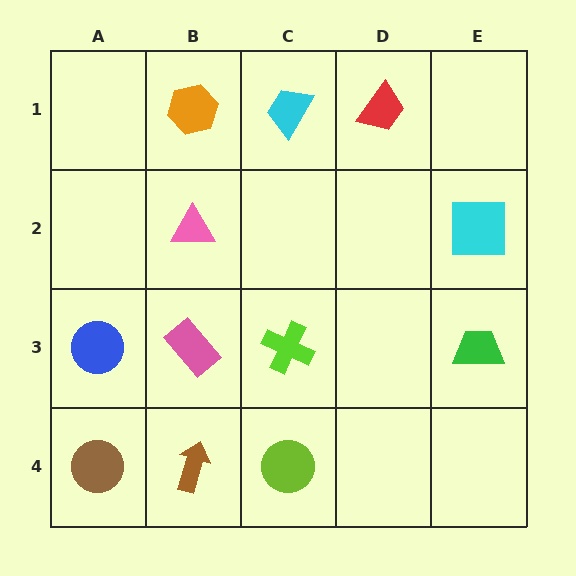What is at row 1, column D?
A red trapezoid.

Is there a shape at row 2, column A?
No, that cell is empty.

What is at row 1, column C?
A cyan trapezoid.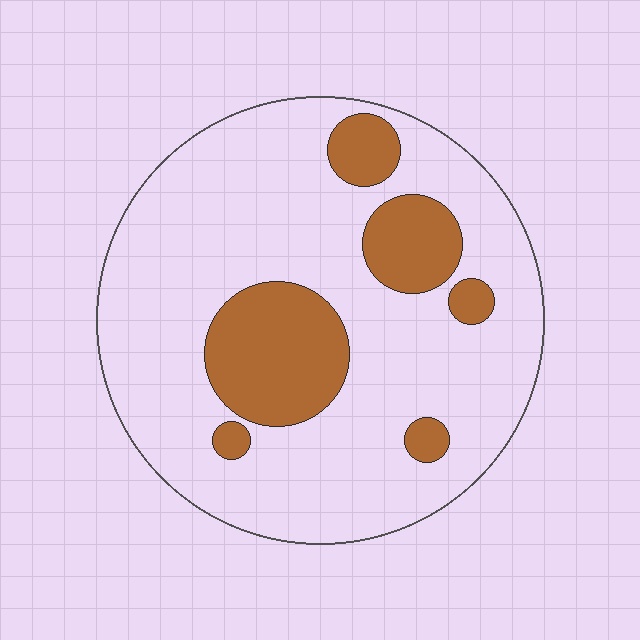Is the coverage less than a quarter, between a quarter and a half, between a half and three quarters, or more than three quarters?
Less than a quarter.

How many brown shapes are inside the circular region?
6.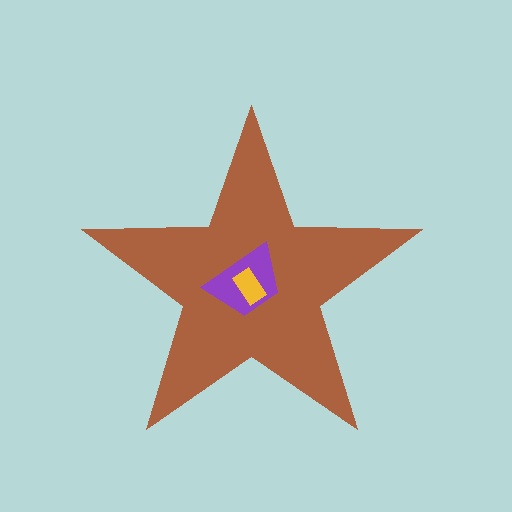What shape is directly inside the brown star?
The purple trapezoid.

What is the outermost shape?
The brown star.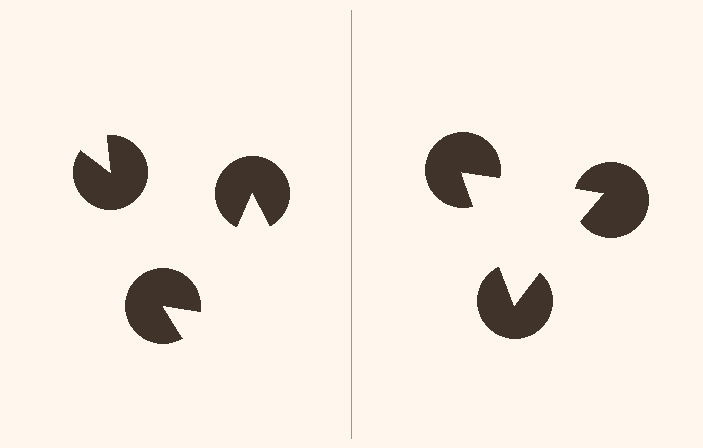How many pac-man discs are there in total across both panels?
6 — 3 on each side.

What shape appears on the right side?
An illusory triangle.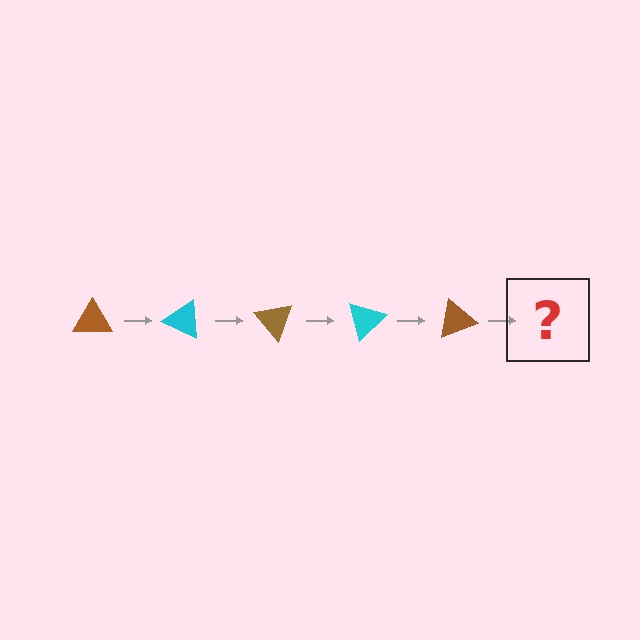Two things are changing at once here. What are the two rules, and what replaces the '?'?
The two rules are that it rotates 25 degrees each step and the color cycles through brown and cyan. The '?' should be a cyan triangle, rotated 125 degrees from the start.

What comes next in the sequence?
The next element should be a cyan triangle, rotated 125 degrees from the start.